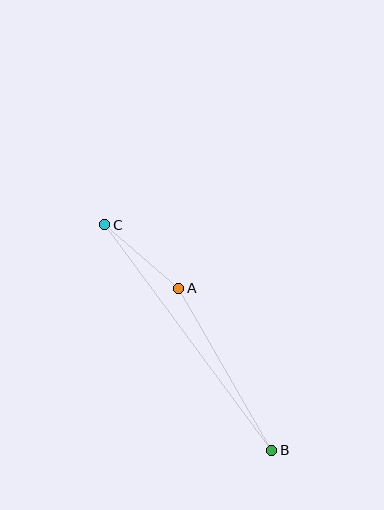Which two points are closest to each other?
Points A and C are closest to each other.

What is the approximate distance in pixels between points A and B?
The distance between A and B is approximately 187 pixels.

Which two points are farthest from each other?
Points B and C are farthest from each other.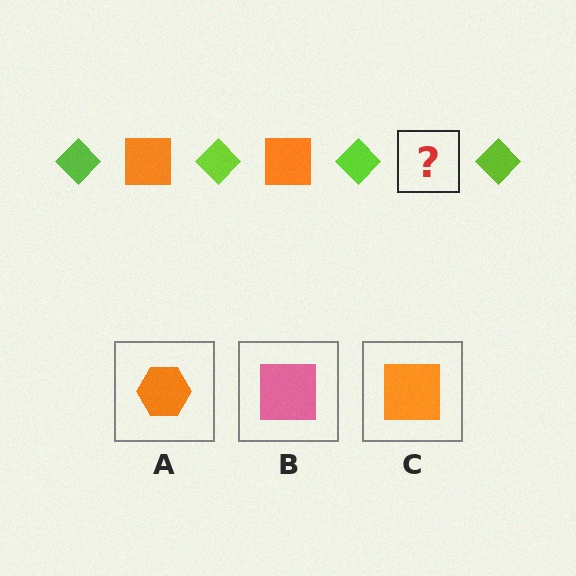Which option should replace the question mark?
Option C.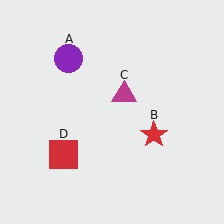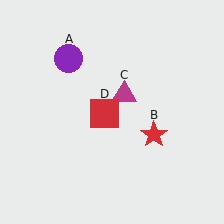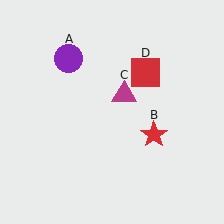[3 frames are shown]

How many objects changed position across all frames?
1 object changed position: red square (object D).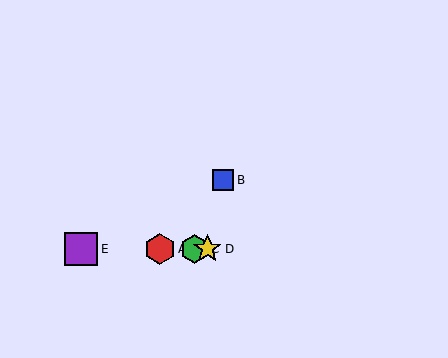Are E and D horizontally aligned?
Yes, both are at y≈249.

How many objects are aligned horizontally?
4 objects (A, C, D, E) are aligned horizontally.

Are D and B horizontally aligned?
No, D is at y≈249 and B is at y≈180.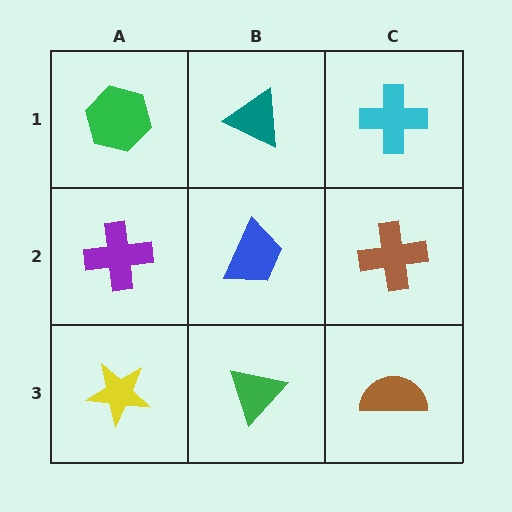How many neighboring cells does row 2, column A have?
3.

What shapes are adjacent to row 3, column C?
A brown cross (row 2, column C), a green triangle (row 3, column B).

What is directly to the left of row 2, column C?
A blue trapezoid.